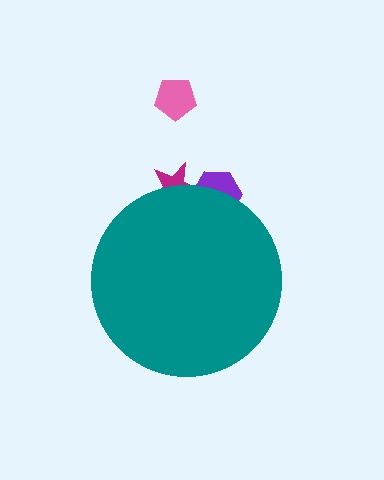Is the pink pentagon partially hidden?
No, the pink pentagon is fully visible.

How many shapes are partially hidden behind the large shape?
2 shapes are partially hidden.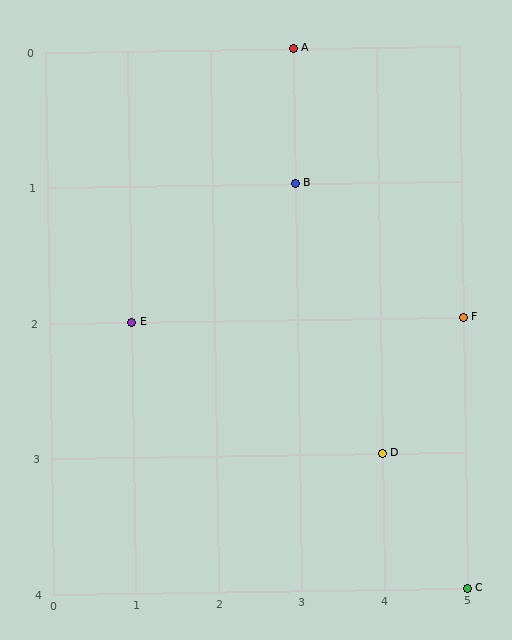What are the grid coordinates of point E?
Point E is at grid coordinates (1, 2).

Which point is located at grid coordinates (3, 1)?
Point B is at (3, 1).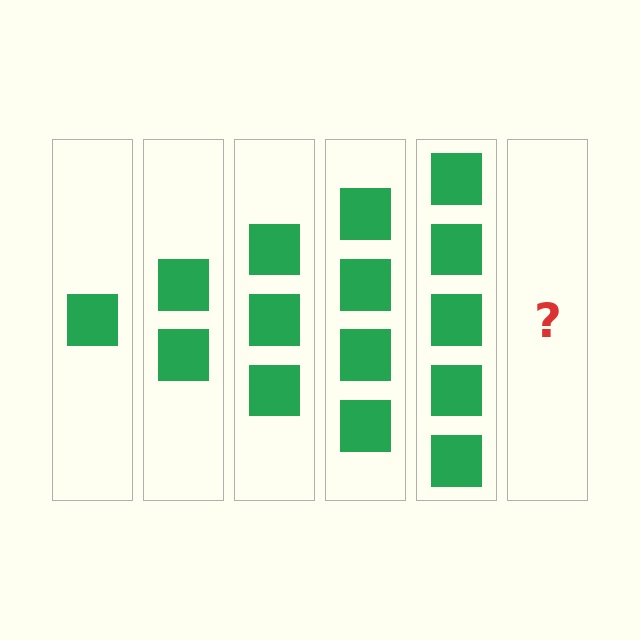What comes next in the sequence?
The next element should be 6 squares.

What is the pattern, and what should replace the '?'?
The pattern is that each step adds one more square. The '?' should be 6 squares.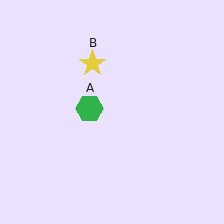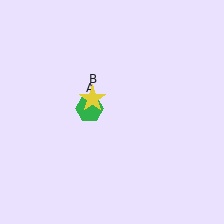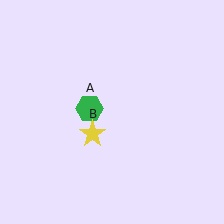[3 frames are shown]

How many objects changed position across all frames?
1 object changed position: yellow star (object B).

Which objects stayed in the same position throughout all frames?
Green hexagon (object A) remained stationary.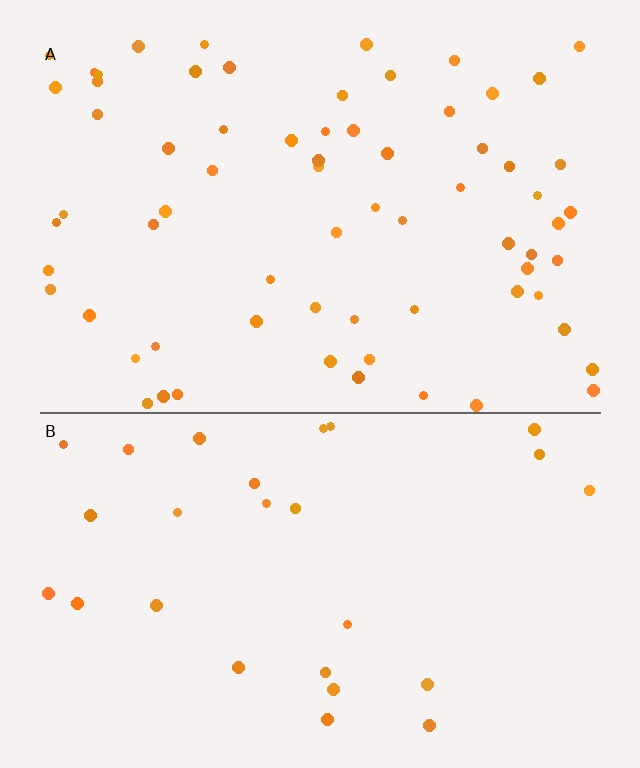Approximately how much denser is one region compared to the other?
Approximately 2.5× — region A over region B.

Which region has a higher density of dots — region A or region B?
A (the top).